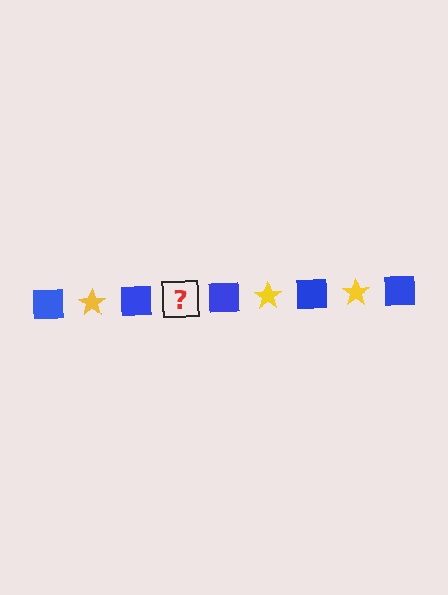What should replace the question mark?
The question mark should be replaced with a yellow star.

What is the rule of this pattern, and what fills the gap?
The rule is that the pattern alternates between blue square and yellow star. The gap should be filled with a yellow star.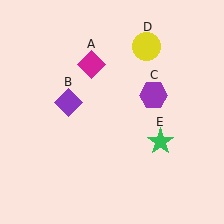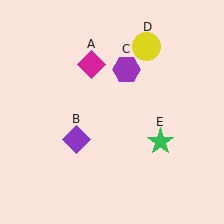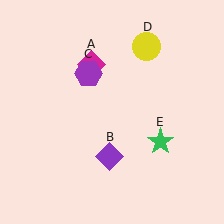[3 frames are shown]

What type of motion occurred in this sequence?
The purple diamond (object B), purple hexagon (object C) rotated counterclockwise around the center of the scene.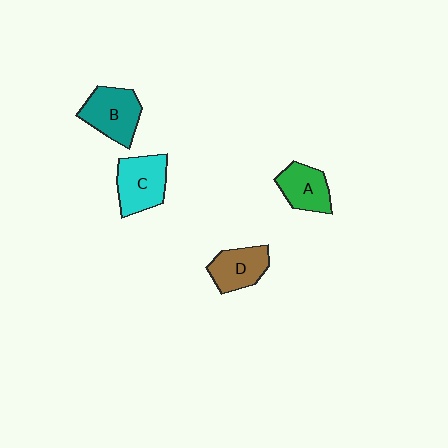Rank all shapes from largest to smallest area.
From largest to smallest: B (teal), C (cyan), D (brown), A (green).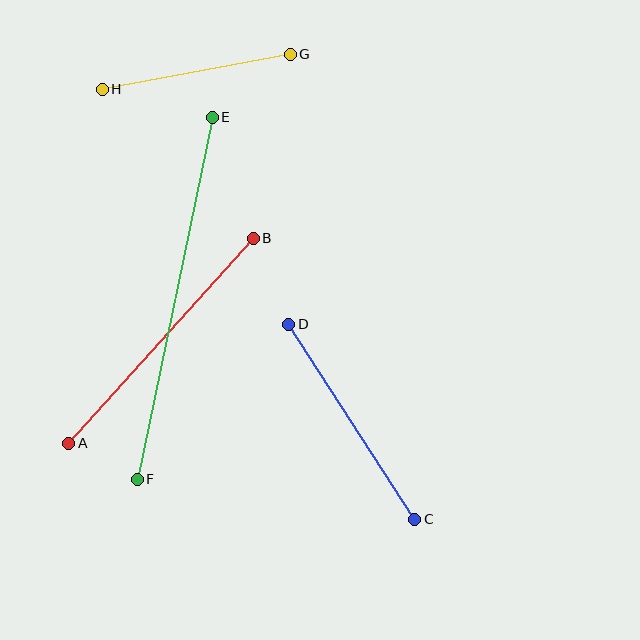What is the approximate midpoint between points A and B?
The midpoint is at approximately (161, 341) pixels.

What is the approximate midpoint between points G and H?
The midpoint is at approximately (196, 72) pixels.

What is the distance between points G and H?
The distance is approximately 191 pixels.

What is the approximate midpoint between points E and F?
The midpoint is at approximately (175, 298) pixels.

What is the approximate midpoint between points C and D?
The midpoint is at approximately (352, 422) pixels.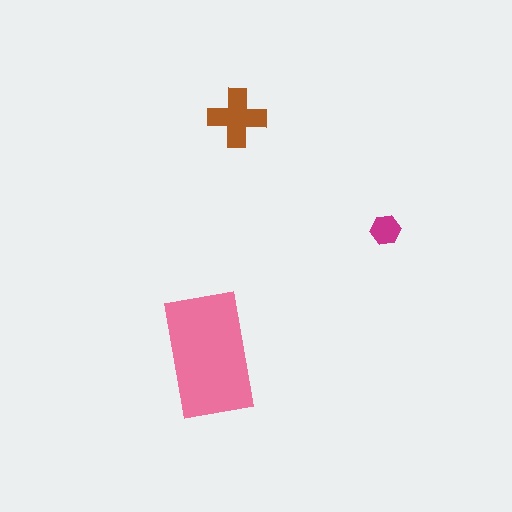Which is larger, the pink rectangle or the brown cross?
The pink rectangle.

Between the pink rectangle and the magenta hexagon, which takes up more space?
The pink rectangle.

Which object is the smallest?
The magenta hexagon.